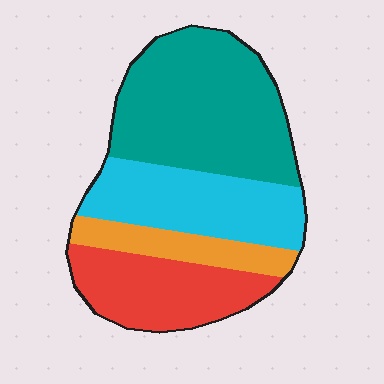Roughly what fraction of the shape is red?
Red covers about 20% of the shape.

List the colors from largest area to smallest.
From largest to smallest: teal, cyan, red, orange.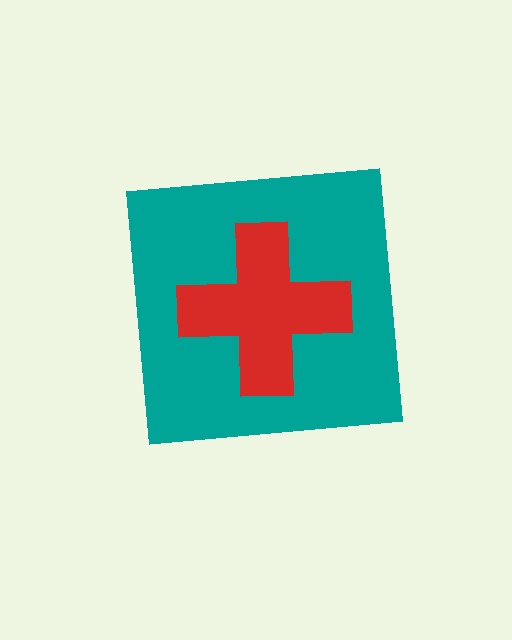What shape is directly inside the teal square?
The red cross.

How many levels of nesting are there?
2.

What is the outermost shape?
The teal square.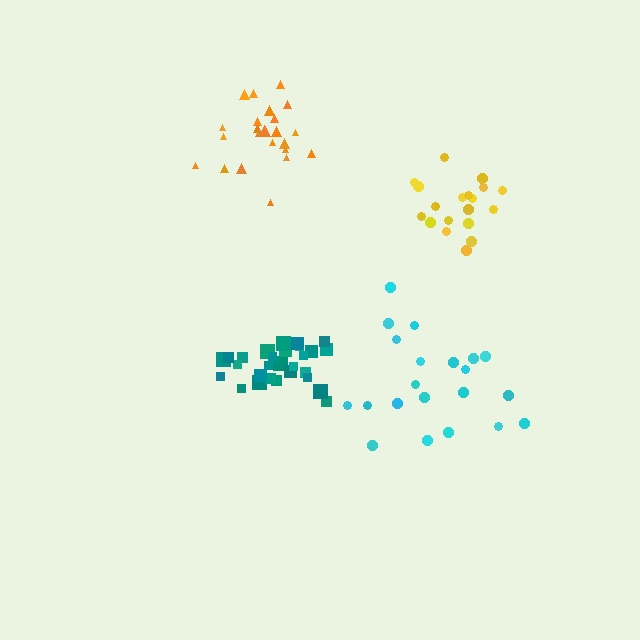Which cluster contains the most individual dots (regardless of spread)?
Teal (28).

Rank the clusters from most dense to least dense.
teal, orange, yellow, cyan.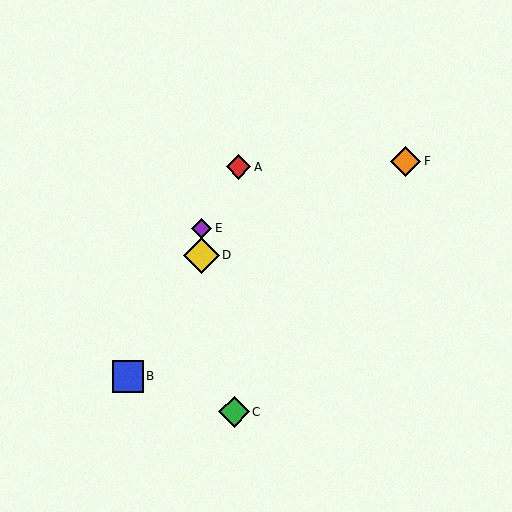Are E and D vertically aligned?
Yes, both are at x≈201.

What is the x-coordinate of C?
Object C is at x≈234.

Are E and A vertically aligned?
No, E is at x≈201 and A is at x≈239.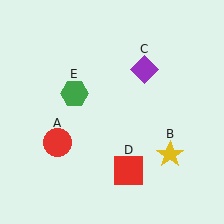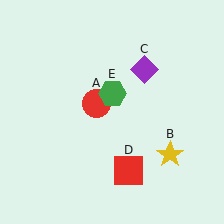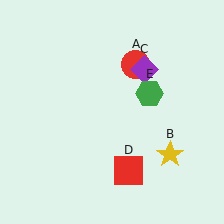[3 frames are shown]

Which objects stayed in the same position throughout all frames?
Yellow star (object B) and purple diamond (object C) and red square (object D) remained stationary.